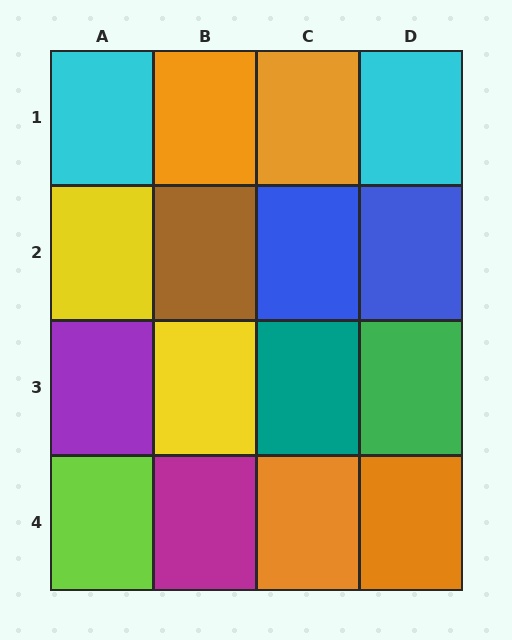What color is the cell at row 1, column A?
Cyan.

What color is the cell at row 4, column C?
Orange.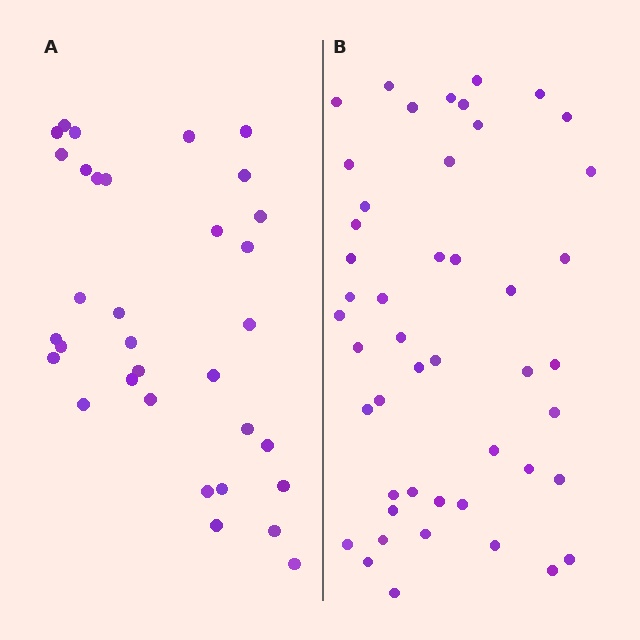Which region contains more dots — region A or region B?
Region B (the right region) has more dots.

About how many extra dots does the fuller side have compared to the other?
Region B has approximately 15 more dots than region A.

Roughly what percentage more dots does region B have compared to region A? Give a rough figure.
About 40% more.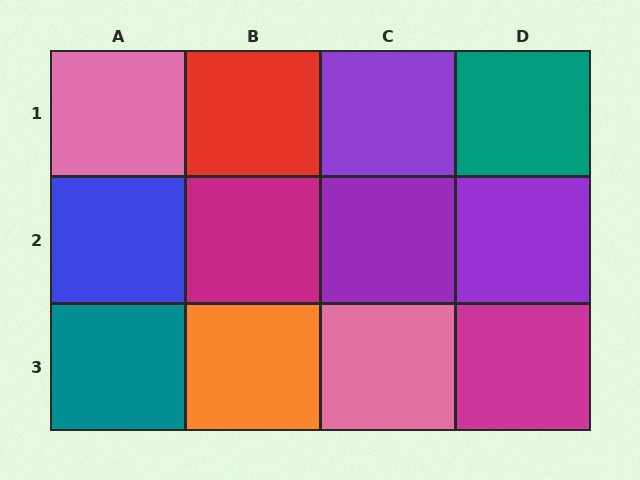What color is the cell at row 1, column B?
Red.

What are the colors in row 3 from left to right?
Teal, orange, pink, magenta.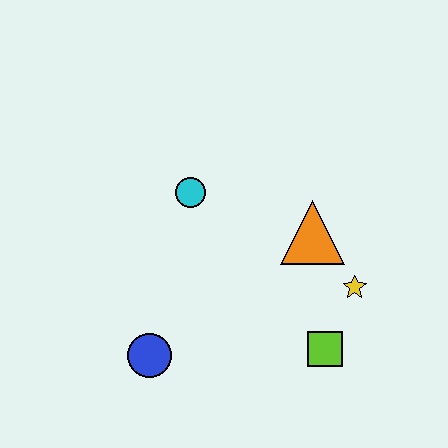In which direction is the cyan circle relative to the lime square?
The cyan circle is above the lime square.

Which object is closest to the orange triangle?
The yellow star is closest to the orange triangle.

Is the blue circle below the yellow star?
Yes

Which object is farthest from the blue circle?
The yellow star is farthest from the blue circle.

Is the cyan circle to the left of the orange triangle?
Yes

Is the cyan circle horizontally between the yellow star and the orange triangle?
No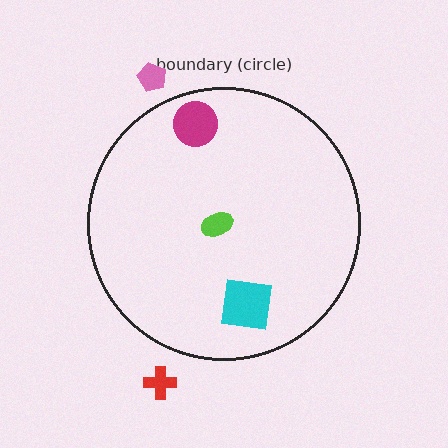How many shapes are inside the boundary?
3 inside, 2 outside.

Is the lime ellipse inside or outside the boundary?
Inside.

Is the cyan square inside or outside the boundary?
Inside.